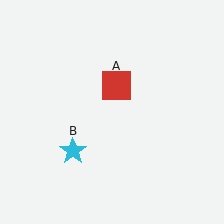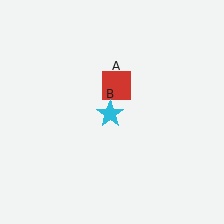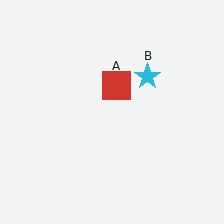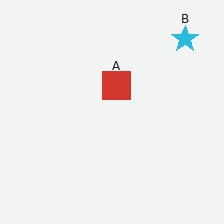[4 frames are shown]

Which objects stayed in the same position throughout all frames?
Red square (object A) remained stationary.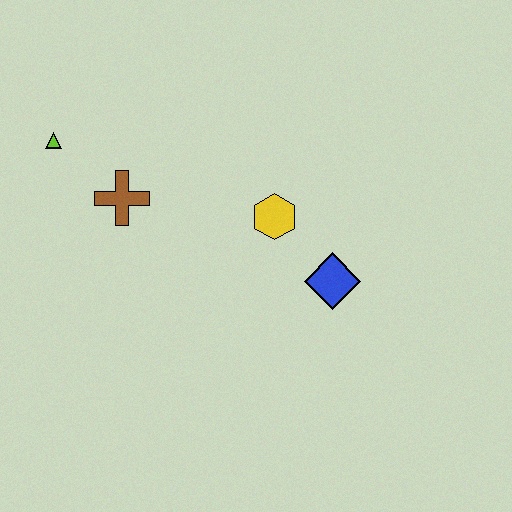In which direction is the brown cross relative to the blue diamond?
The brown cross is to the left of the blue diamond.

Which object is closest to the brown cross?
The lime triangle is closest to the brown cross.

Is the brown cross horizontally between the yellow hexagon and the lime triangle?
Yes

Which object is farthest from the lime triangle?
The blue diamond is farthest from the lime triangle.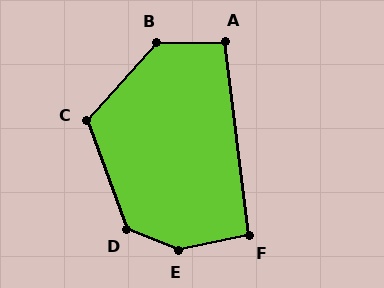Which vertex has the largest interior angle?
E, at approximately 145 degrees.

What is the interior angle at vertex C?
Approximately 118 degrees (obtuse).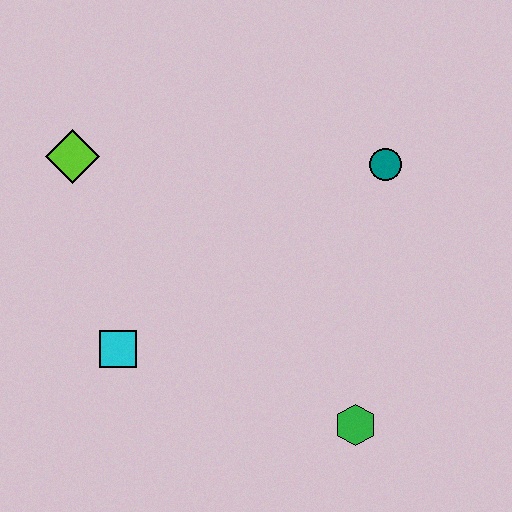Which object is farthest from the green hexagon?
The lime diamond is farthest from the green hexagon.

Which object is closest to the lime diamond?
The cyan square is closest to the lime diamond.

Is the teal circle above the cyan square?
Yes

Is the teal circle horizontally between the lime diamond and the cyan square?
No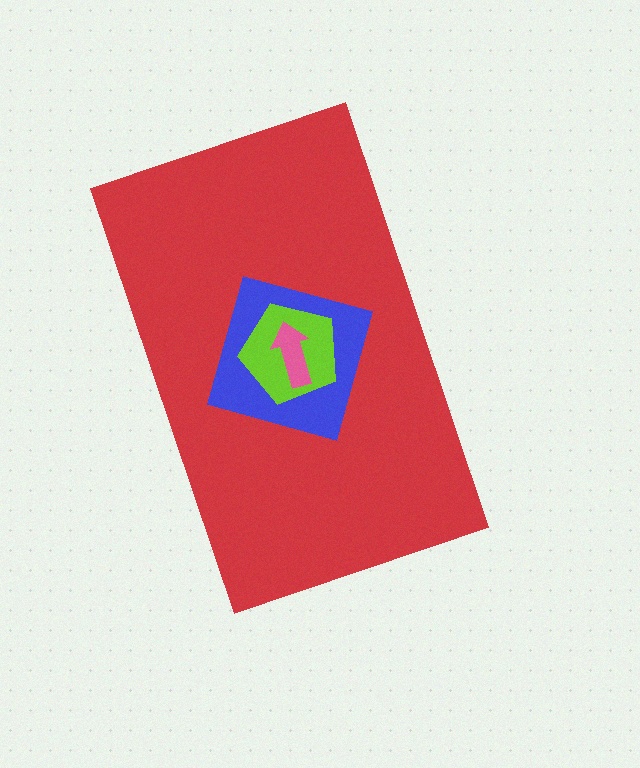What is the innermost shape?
The pink arrow.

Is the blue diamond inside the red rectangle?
Yes.